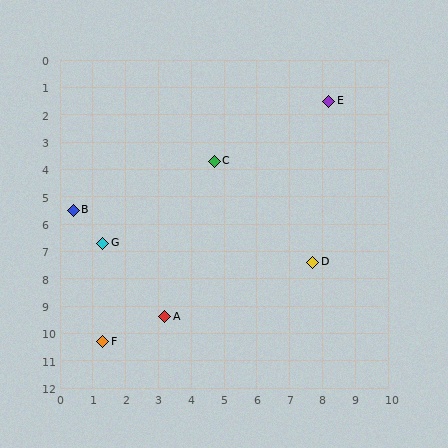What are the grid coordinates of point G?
Point G is at approximately (1.3, 6.7).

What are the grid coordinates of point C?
Point C is at approximately (4.7, 3.7).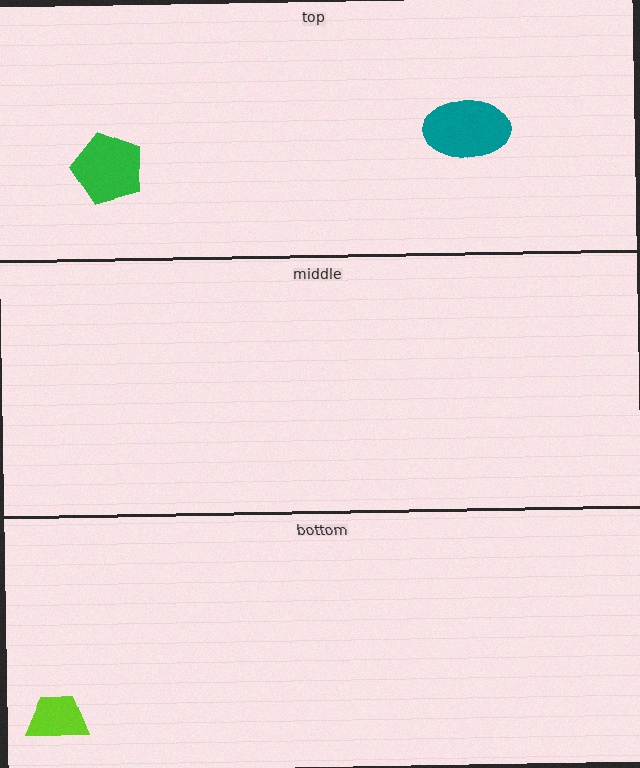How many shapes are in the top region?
2.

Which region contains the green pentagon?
The top region.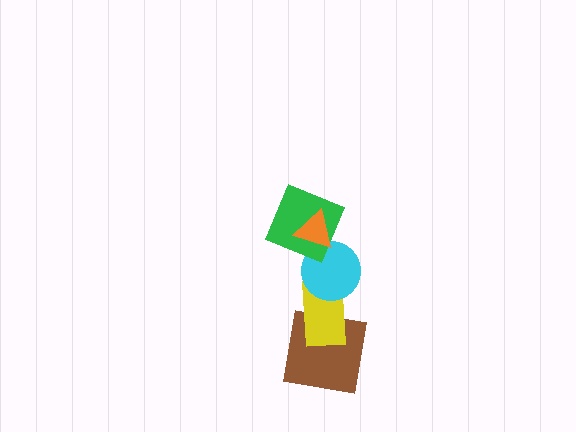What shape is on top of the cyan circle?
The green square is on top of the cyan circle.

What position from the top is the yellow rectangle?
The yellow rectangle is 4th from the top.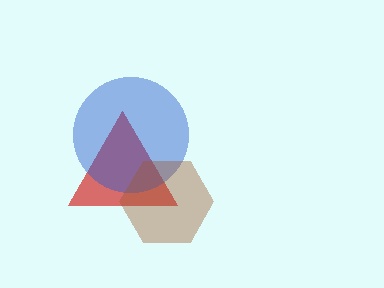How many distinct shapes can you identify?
There are 3 distinct shapes: a red triangle, a blue circle, a brown hexagon.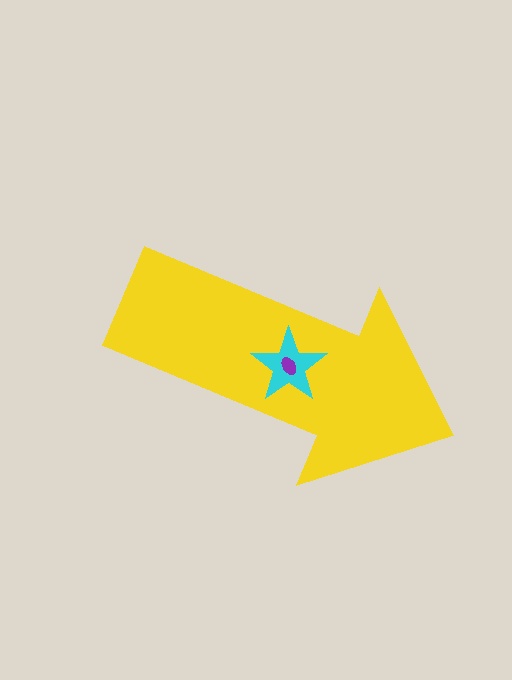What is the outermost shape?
The yellow arrow.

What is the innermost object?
The purple ellipse.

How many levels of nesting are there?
3.